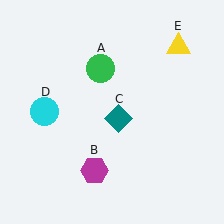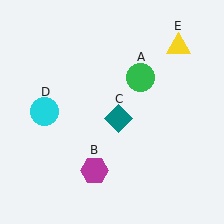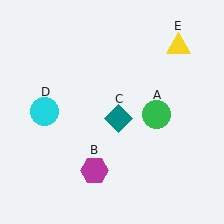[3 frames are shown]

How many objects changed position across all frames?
1 object changed position: green circle (object A).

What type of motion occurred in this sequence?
The green circle (object A) rotated clockwise around the center of the scene.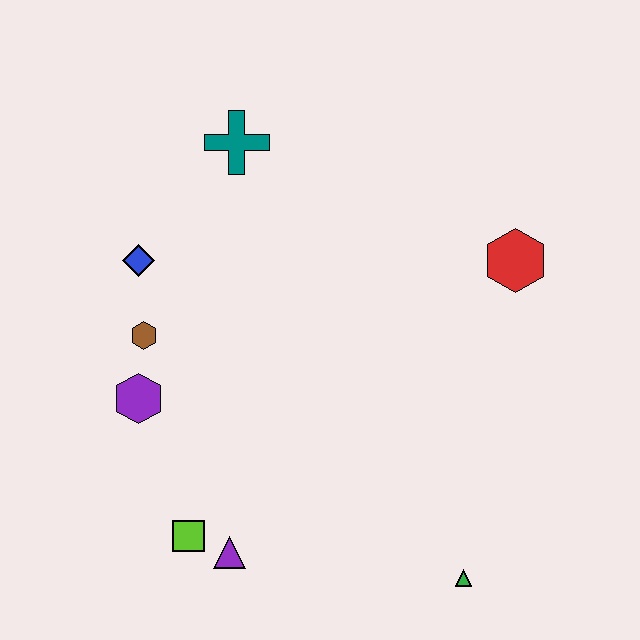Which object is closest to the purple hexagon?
The brown hexagon is closest to the purple hexagon.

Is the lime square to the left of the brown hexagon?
No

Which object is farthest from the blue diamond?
The green triangle is farthest from the blue diamond.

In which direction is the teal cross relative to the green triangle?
The teal cross is above the green triangle.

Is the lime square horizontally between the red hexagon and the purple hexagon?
Yes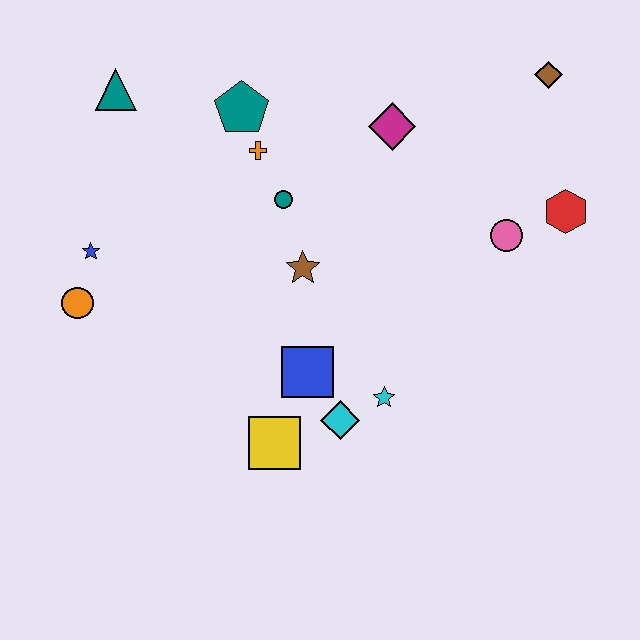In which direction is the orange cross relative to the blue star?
The orange cross is to the right of the blue star.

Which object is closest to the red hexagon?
The pink circle is closest to the red hexagon.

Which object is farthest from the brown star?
The brown diamond is farthest from the brown star.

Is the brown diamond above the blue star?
Yes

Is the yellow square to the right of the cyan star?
No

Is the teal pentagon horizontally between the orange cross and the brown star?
No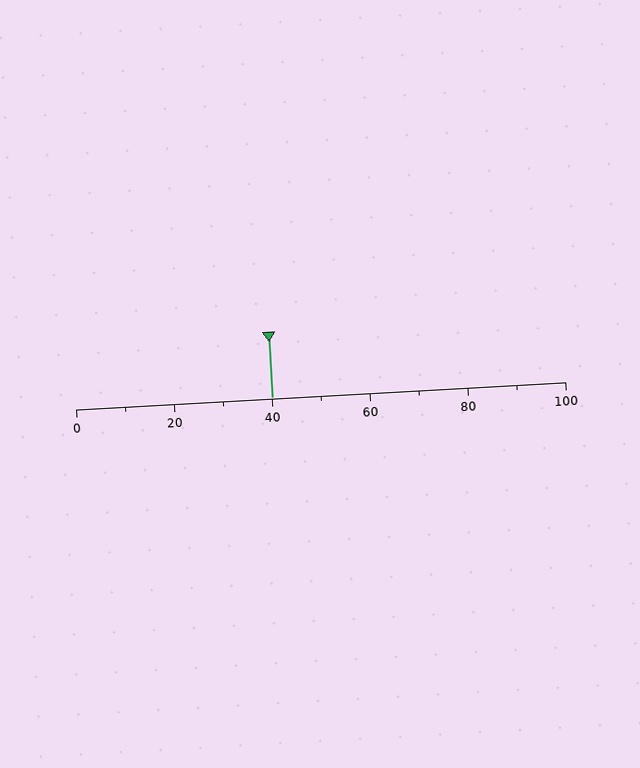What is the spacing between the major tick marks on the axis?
The major ticks are spaced 20 apart.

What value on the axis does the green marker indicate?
The marker indicates approximately 40.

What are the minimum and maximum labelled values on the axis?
The axis runs from 0 to 100.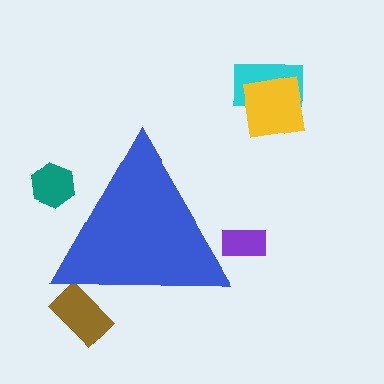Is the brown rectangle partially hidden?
Yes, the brown rectangle is partially hidden behind the blue triangle.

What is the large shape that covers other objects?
A blue triangle.